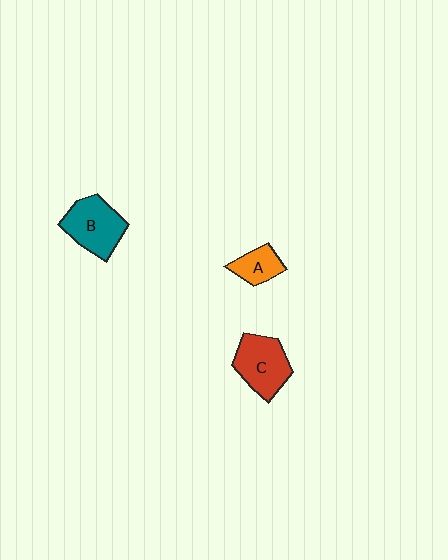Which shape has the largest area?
Shape B (teal).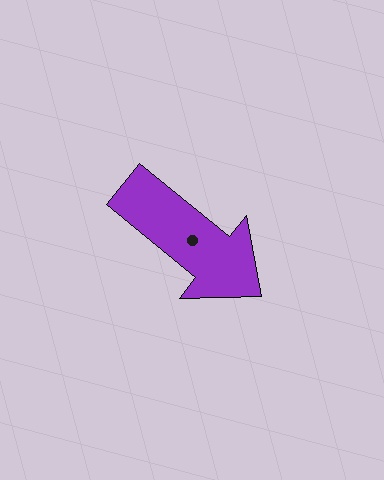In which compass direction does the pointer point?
Southeast.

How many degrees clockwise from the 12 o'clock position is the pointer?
Approximately 129 degrees.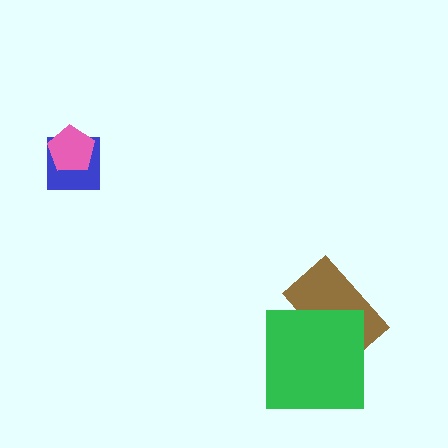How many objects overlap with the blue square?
1 object overlaps with the blue square.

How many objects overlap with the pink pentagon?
1 object overlaps with the pink pentagon.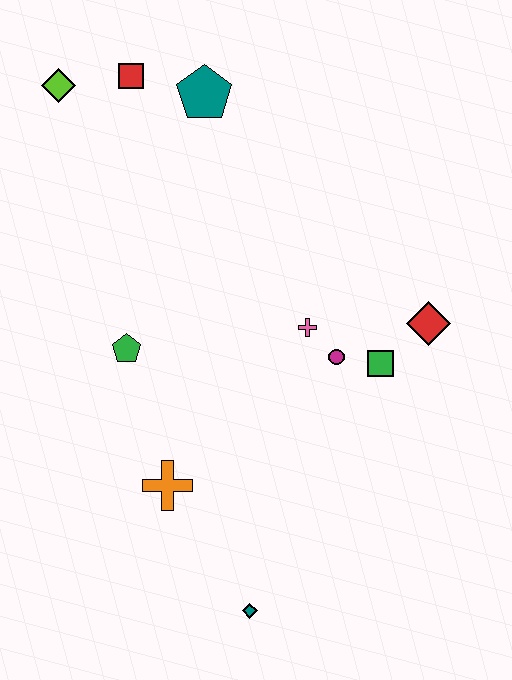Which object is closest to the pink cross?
The magenta circle is closest to the pink cross.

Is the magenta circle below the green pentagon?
Yes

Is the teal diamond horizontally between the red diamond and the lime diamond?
Yes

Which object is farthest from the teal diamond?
The lime diamond is farthest from the teal diamond.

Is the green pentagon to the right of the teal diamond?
No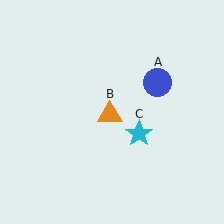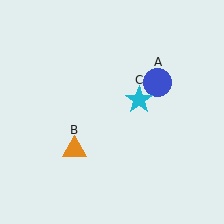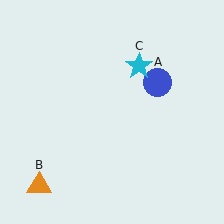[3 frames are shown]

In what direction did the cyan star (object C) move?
The cyan star (object C) moved up.